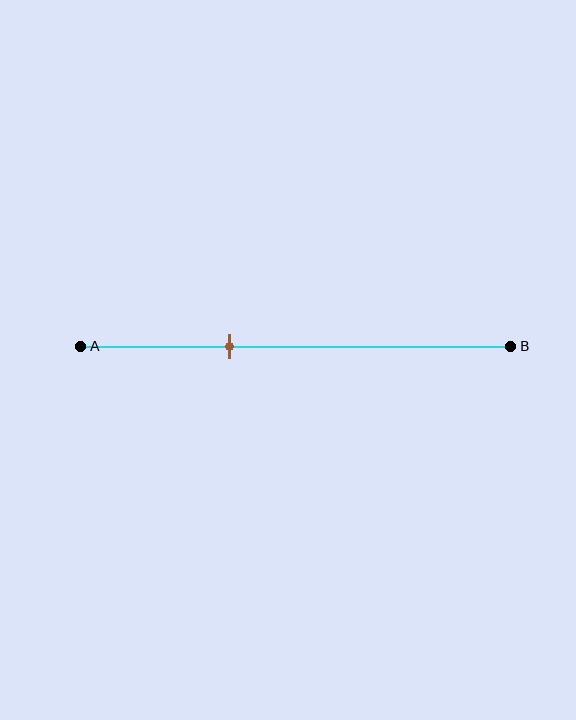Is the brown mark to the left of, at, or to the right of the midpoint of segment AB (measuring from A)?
The brown mark is to the left of the midpoint of segment AB.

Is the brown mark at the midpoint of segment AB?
No, the mark is at about 35% from A, not at the 50% midpoint.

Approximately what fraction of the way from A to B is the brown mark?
The brown mark is approximately 35% of the way from A to B.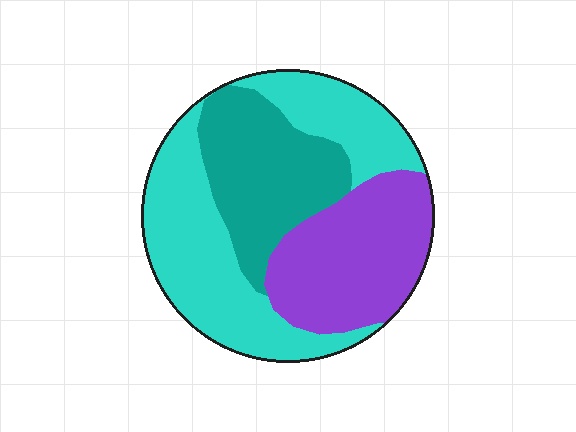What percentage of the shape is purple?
Purple covers about 30% of the shape.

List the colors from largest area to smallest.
From largest to smallest: cyan, purple, teal.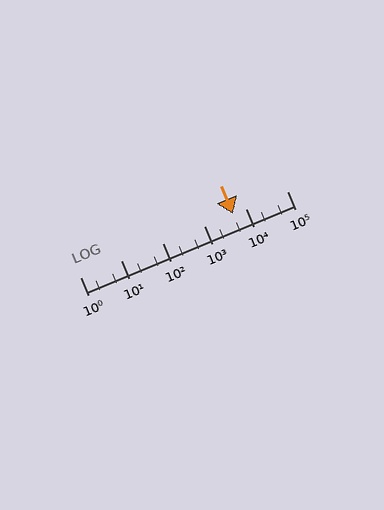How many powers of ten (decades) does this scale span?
The scale spans 5 decades, from 1 to 100000.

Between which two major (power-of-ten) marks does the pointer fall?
The pointer is between 1000 and 10000.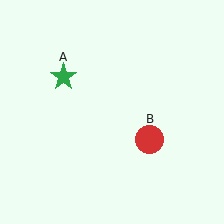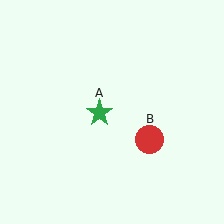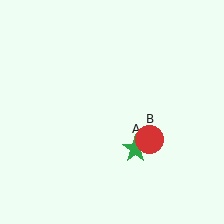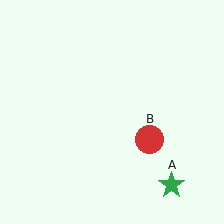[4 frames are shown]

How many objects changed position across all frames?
1 object changed position: green star (object A).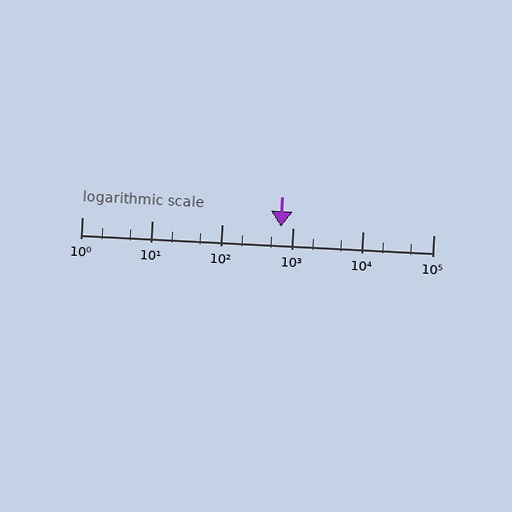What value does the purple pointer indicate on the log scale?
The pointer indicates approximately 690.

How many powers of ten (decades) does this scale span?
The scale spans 5 decades, from 1 to 100000.